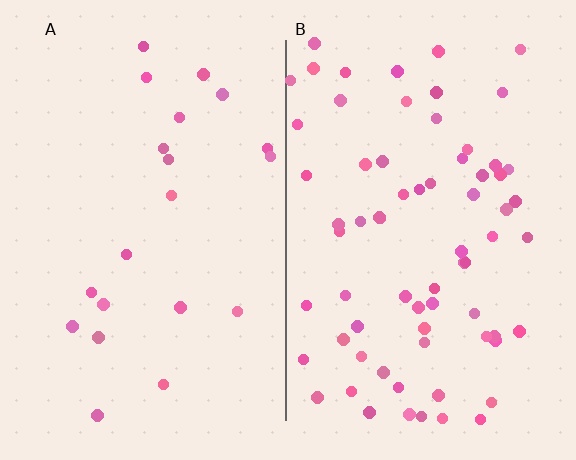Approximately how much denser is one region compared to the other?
Approximately 3.4× — region B over region A.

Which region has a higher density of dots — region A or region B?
B (the right).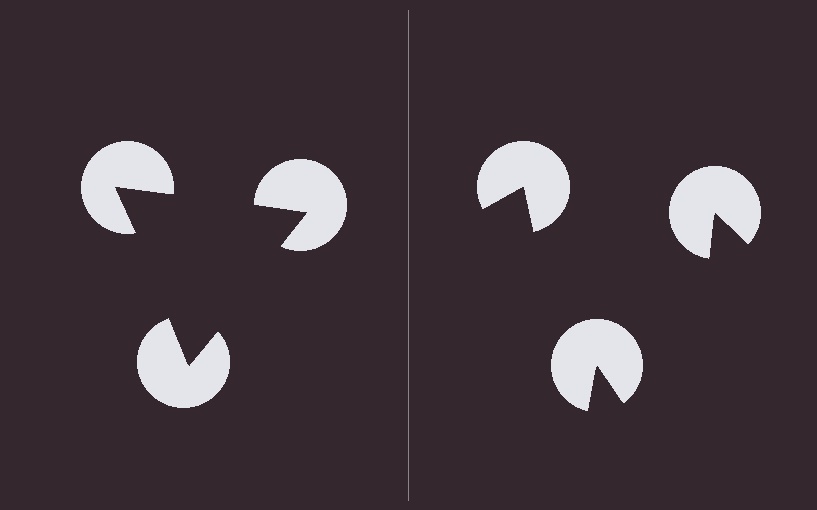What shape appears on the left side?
An illusory triangle.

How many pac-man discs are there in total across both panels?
6 — 3 on each side.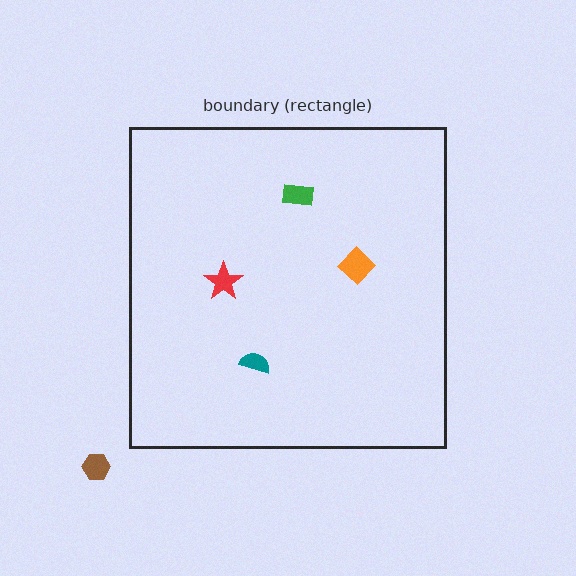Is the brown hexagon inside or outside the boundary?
Outside.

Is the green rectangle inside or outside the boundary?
Inside.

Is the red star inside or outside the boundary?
Inside.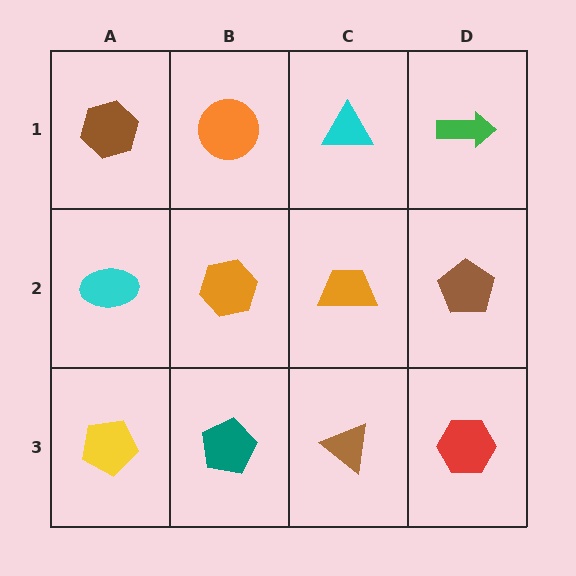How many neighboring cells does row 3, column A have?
2.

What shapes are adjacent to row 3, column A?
A cyan ellipse (row 2, column A), a teal pentagon (row 3, column B).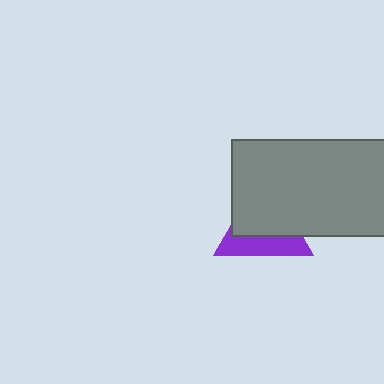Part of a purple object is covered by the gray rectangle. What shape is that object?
It is a triangle.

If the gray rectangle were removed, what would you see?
You would see the complete purple triangle.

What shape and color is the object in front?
The object in front is a gray rectangle.